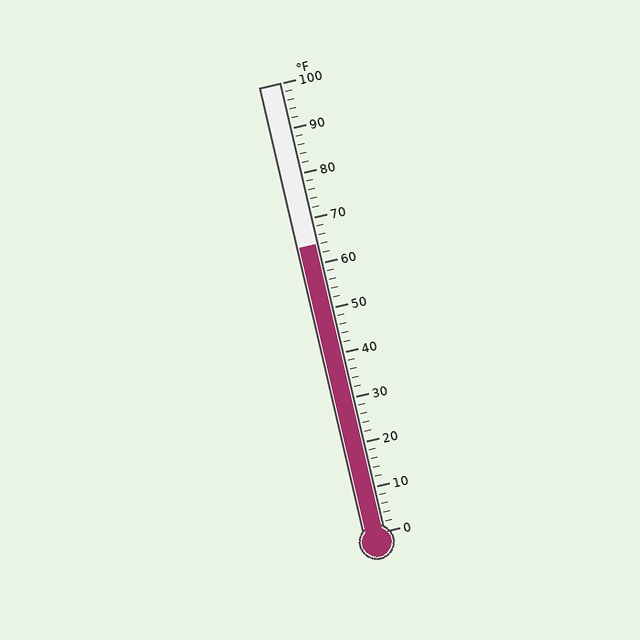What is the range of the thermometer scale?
The thermometer scale ranges from 0°F to 100°F.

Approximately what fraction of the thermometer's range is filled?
The thermometer is filled to approximately 65% of its range.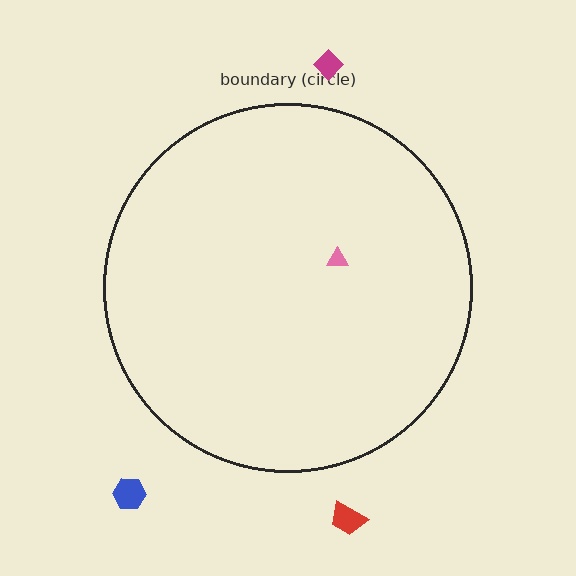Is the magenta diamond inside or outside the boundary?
Outside.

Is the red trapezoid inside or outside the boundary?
Outside.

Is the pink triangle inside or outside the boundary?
Inside.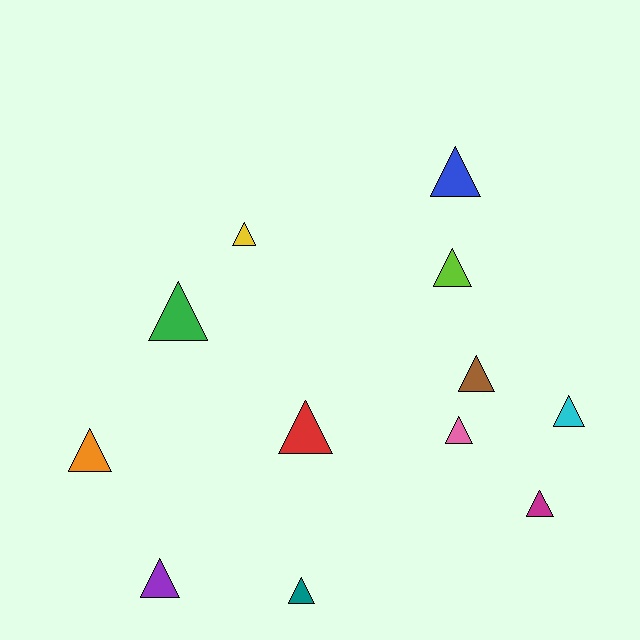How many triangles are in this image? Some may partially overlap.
There are 12 triangles.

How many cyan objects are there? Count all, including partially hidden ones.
There is 1 cyan object.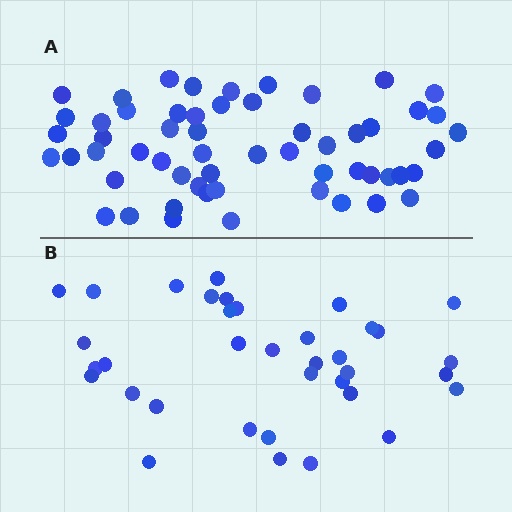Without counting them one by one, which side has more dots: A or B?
Region A (the top region) has more dots.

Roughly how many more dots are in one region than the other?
Region A has approximately 20 more dots than region B.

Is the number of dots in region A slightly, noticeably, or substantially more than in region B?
Region A has substantially more. The ratio is roughly 1.6 to 1.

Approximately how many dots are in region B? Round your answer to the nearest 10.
About 40 dots. (The exact count is 36, which rounds to 40.)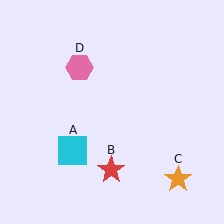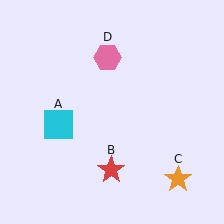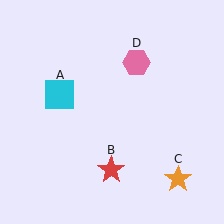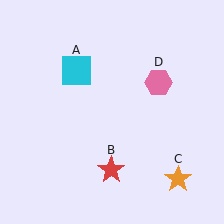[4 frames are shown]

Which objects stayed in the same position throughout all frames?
Red star (object B) and orange star (object C) remained stationary.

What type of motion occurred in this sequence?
The cyan square (object A), pink hexagon (object D) rotated clockwise around the center of the scene.